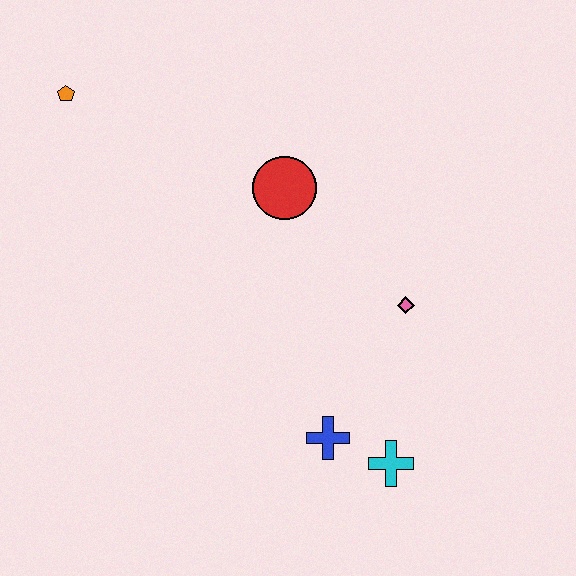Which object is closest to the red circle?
The pink diamond is closest to the red circle.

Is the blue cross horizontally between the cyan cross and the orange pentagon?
Yes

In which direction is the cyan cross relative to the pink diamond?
The cyan cross is below the pink diamond.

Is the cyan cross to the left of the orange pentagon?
No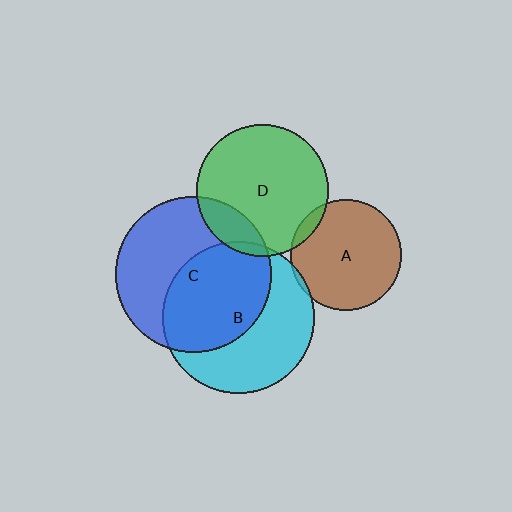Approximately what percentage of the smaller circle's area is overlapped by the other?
Approximately 15%.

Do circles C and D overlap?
Yes.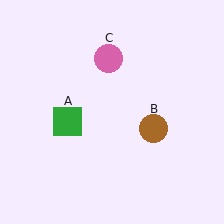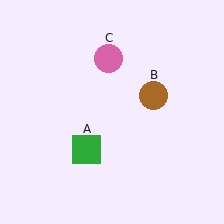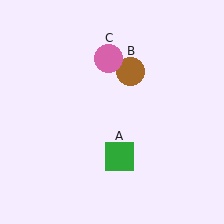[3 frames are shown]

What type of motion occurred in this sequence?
The green square (object A), brown circle (object B) rotated counterclockwise around the center of the scene.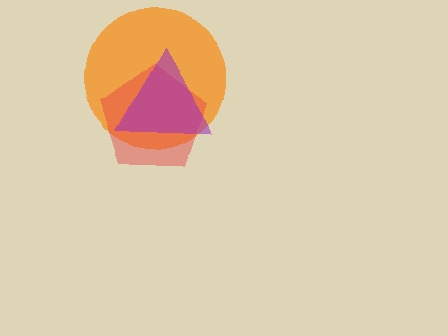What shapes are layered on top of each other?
The layered shapes are: an orange circle, a red pentagon, a purple triangle.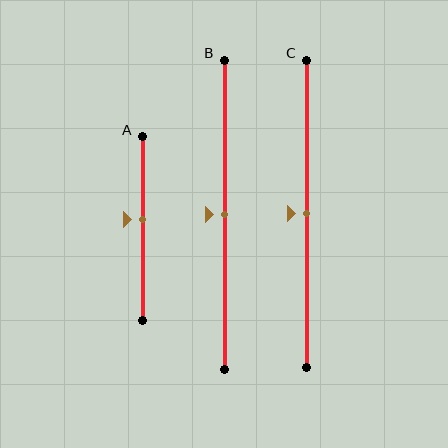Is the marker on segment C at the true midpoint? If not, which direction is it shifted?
Yes, the marker on segment C is at the true midpoint.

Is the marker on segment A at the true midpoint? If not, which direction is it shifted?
No, the marker on segment A is shifted upward by about 5% of the segment length.